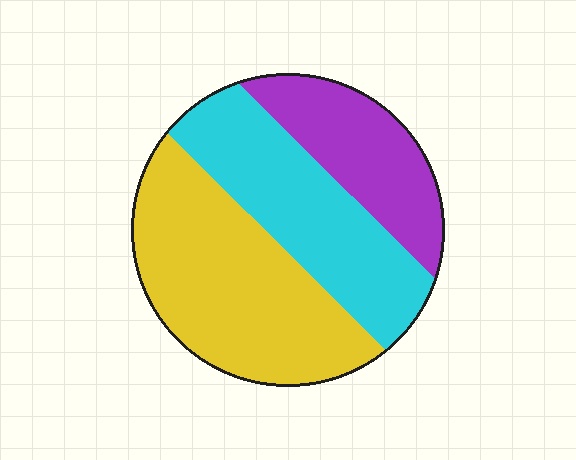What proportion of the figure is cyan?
Cyan takes up between a third and a half of the figure.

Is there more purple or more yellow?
Yellow.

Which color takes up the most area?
Yellow, at roughly 45%.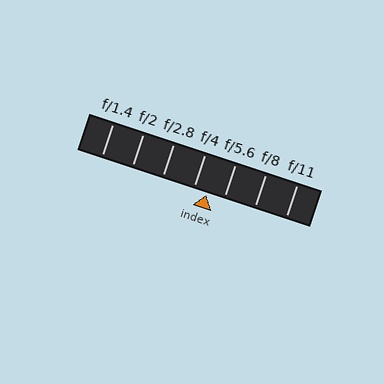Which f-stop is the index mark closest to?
The index mark is closest to f/4.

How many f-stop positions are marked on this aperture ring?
There are 7 f-stop positions marked.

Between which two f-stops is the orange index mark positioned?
The index mark is between f/4 and f/5.6.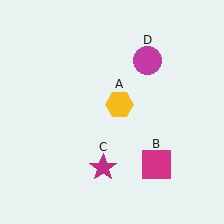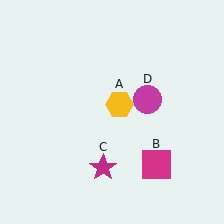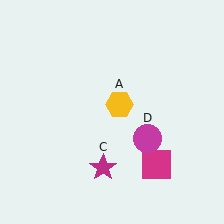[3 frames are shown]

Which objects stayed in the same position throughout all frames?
Yellow hexagon (object A) and magenta square (object B) and magenta star (object C) remained stationary.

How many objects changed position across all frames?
1 object changed position: magenta circle (object D).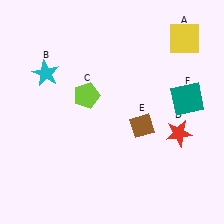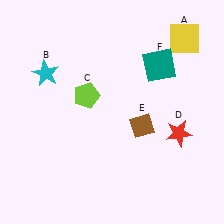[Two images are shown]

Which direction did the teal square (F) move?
The teal square (F) moved up.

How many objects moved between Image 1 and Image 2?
1 object moved between the two images.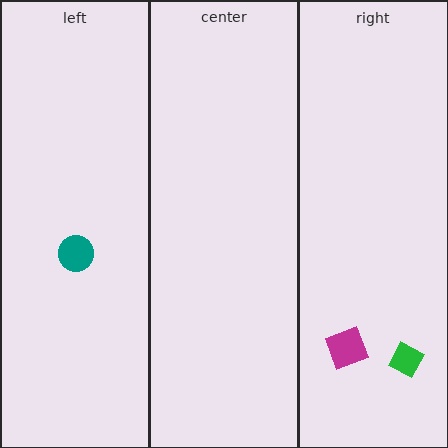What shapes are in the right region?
The green diamond, the magenta square.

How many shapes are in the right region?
2.